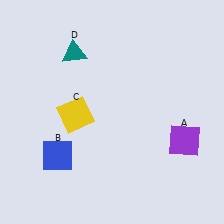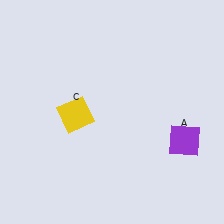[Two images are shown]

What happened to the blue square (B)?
The blue square (B) was removed in Image 2. It was in the bottom-left area of Image 1.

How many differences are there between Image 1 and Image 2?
There are 2 differences between the two images.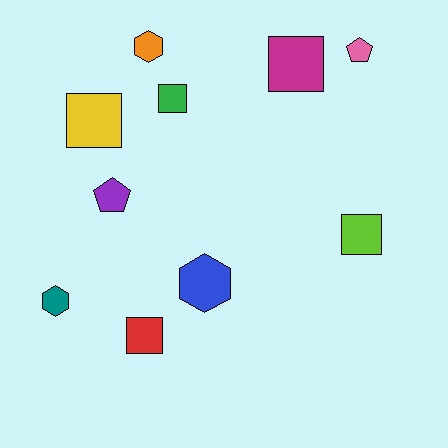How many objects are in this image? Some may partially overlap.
There are 10 objects.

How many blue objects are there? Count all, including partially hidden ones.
There is 1 blue object.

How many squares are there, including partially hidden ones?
There are 5 squares.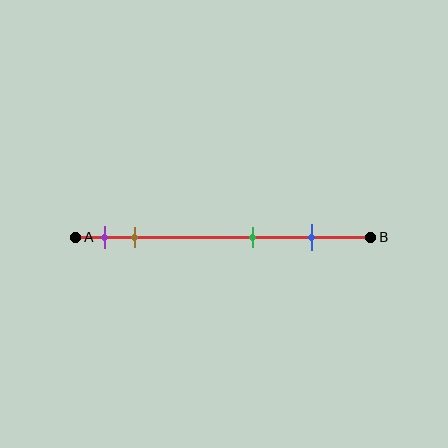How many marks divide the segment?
There are 4 marks dividing the segment.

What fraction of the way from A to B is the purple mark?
The purple mark is approximately 10% (0.1) of the way from A to B.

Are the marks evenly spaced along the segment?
No, the marks are not evenly spaced.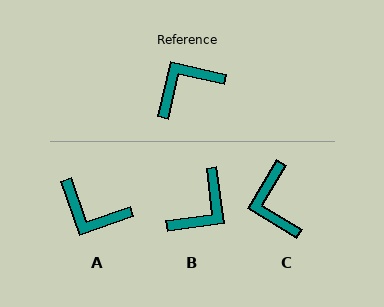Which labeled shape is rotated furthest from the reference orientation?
B, about 160 degrees away.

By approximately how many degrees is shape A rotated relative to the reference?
Approximately 122 degrees counter-clockwise.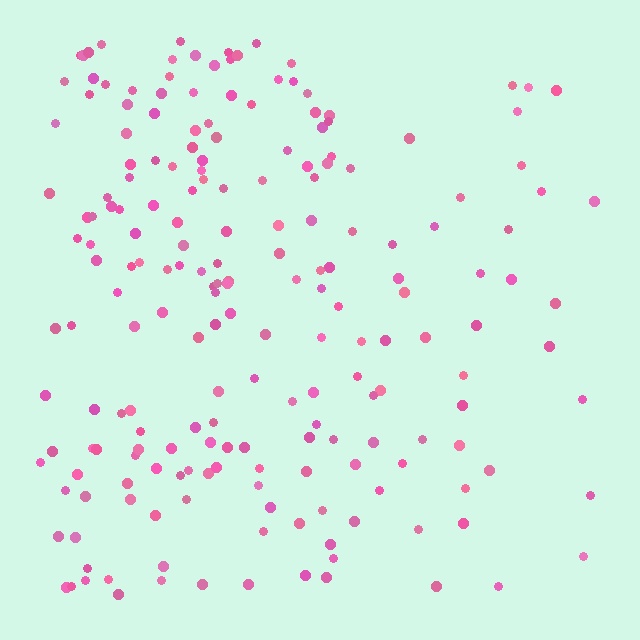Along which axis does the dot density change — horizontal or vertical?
Horizontal.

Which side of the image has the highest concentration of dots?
The left.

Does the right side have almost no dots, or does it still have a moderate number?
Still a moderate number, just noticeably fewer than the left.